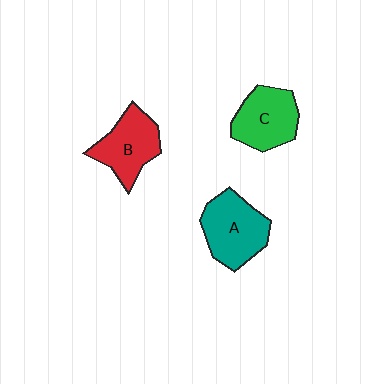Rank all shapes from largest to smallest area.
From largest to smallest: A (teal), C (green), B (red).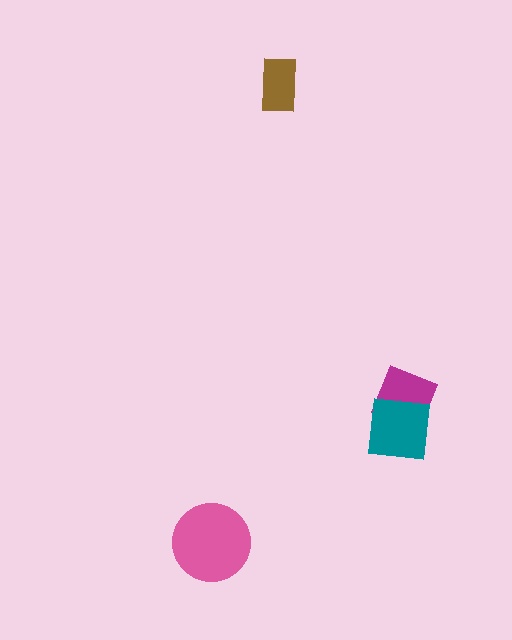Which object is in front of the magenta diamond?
The teal square is in front of the magenta diamond.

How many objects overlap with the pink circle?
0 objects overlap with the pink circle.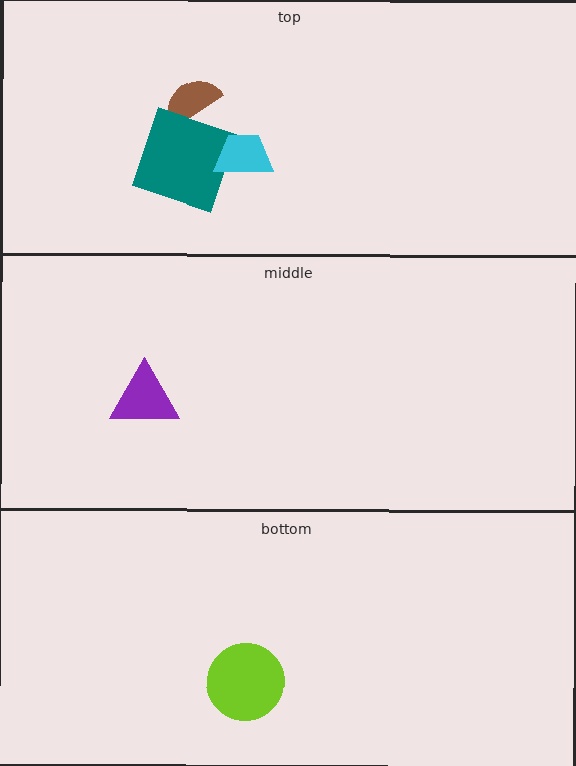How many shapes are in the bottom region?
1.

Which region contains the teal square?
The top region.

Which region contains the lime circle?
The bottom region.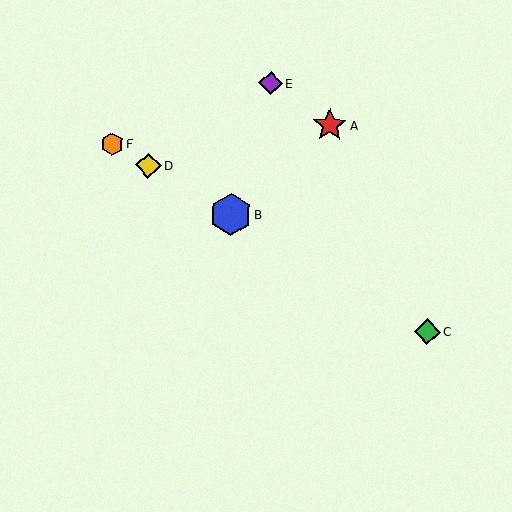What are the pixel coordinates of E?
Object E is at (271, 83).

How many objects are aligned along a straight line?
4 objects (B, C, D, F) are aligned along a straight line.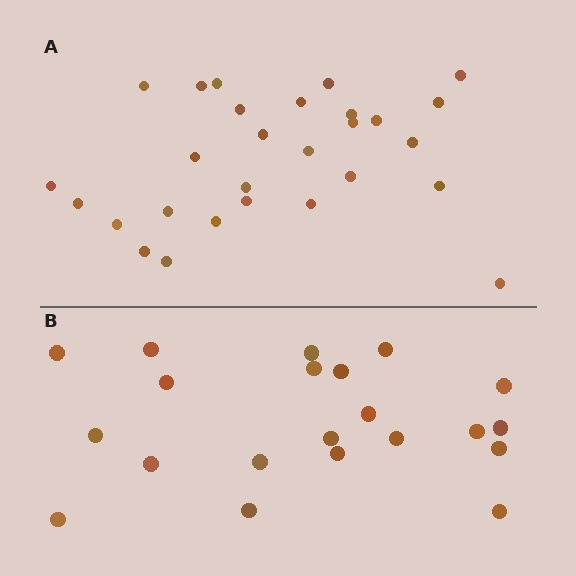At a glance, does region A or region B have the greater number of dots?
Region A (the top region) has more dots.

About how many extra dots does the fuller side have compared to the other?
Region A has roughly 8 or so more dots than region B.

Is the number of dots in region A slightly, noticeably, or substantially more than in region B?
Region A has noticeably more, but not dramatically so. The ratio is roughly 1.3 to 1.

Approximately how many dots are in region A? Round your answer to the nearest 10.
About 30 dots. (The exact count is 28, which rounds to 30.)